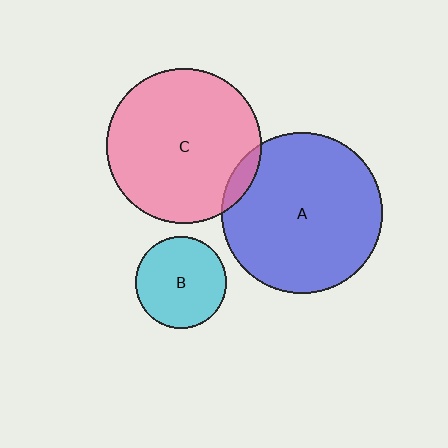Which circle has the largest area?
Circle A (blue).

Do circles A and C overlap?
Yes.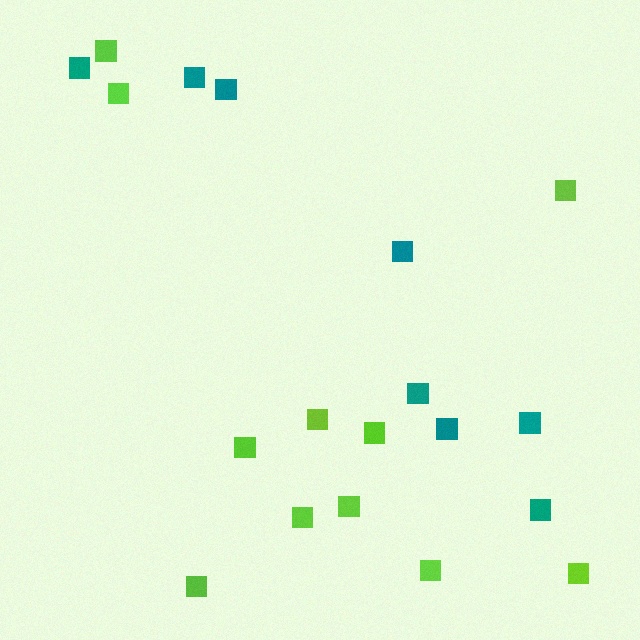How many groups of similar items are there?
There are 2 groups: one group of teal squares (8) and one group of lime squares (11).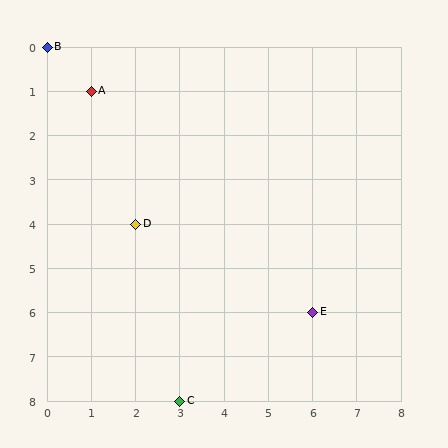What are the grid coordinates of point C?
Point C is at grid coordinates (3, 8).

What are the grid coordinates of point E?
Point E is at grid coordinates (6, 6).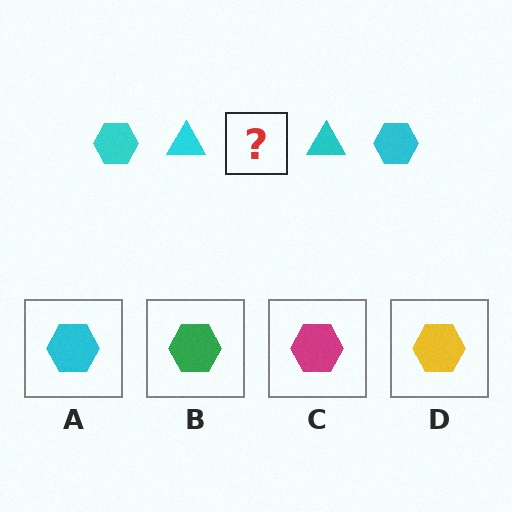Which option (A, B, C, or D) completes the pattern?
A.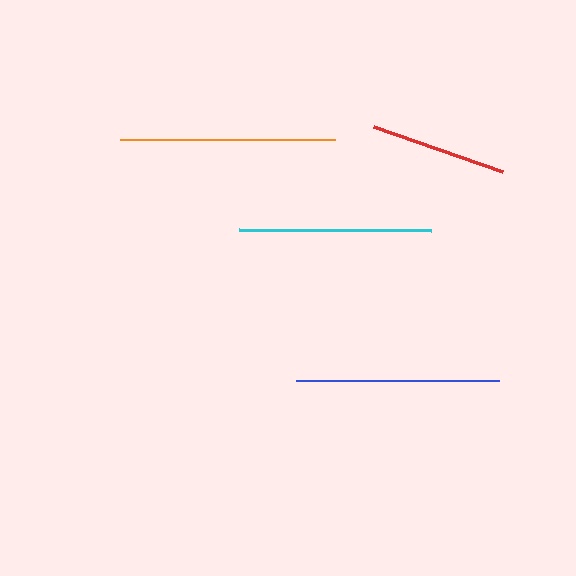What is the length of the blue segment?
The blue segment is approximately 203 pixels long.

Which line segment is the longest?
The orange line is the longest at approximately 214 pixels.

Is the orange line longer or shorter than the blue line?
The orange line is longer than the blue line.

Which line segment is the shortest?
The red line is the shortest at approximately 136 pixels.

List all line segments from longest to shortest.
From longest to shortest: orange, blue, cyan, red.